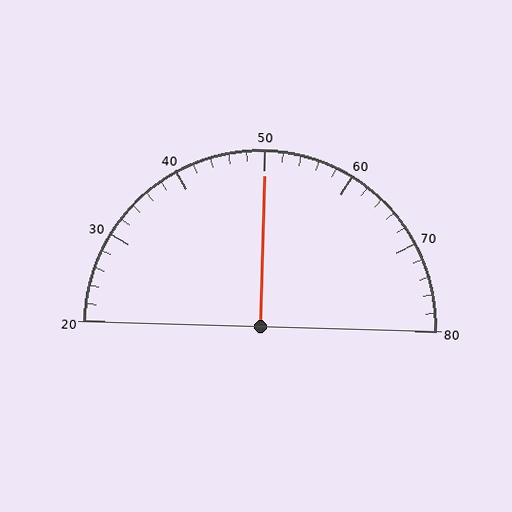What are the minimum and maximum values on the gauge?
The gauge ranges from 20 to 80.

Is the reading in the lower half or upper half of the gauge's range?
The reading is in the upper half of the range (20 to 80).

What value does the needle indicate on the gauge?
The needle indicates approximately 50.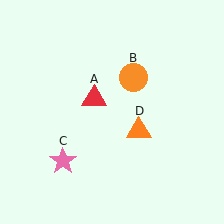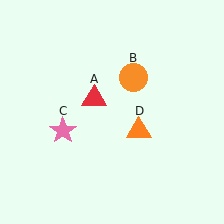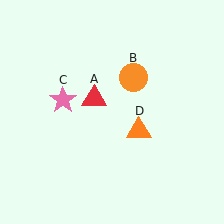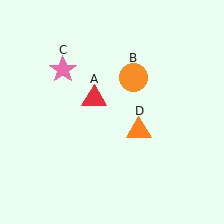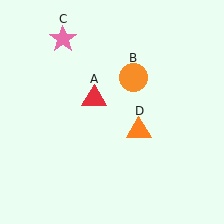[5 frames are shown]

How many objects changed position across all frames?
1 object changed position: pink star (object C).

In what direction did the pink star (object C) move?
The pink star (object C) moved up.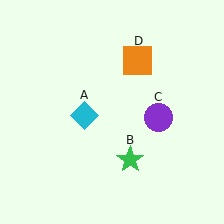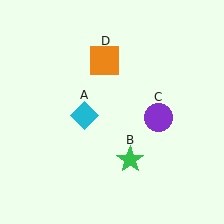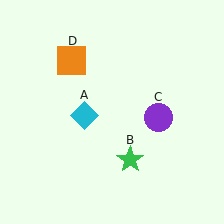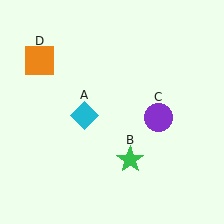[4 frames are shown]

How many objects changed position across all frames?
1 object changed position: orange square (object D).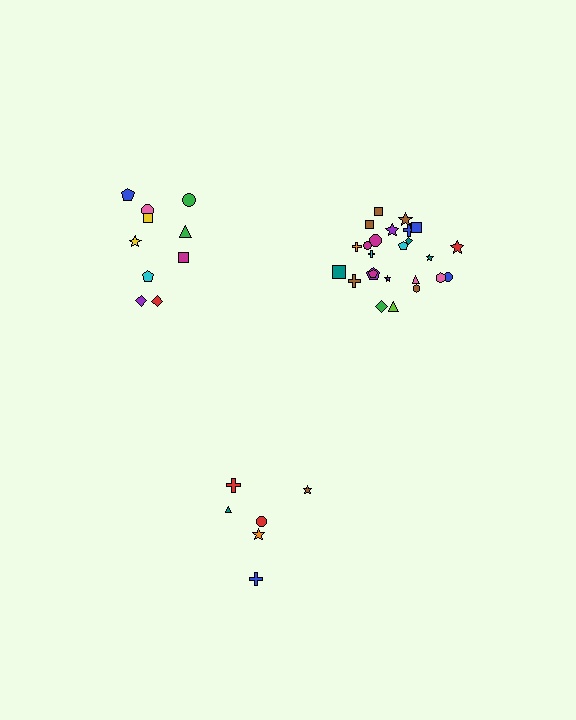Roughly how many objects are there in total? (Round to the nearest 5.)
Roughly 40 objects in total.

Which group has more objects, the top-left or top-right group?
The top-right group.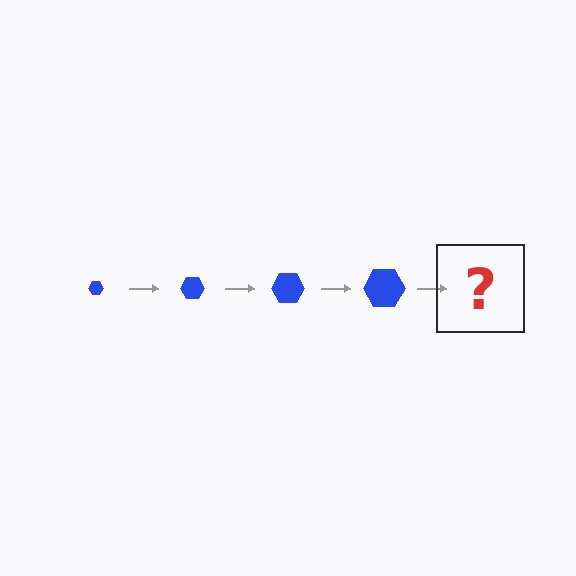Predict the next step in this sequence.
The next step is a blue hexagon, larger than the previous one.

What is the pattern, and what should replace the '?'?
The pattern is that the hexagon gets progressively larger each step. The '?' should be a blue hexagon, larger than the previous one.